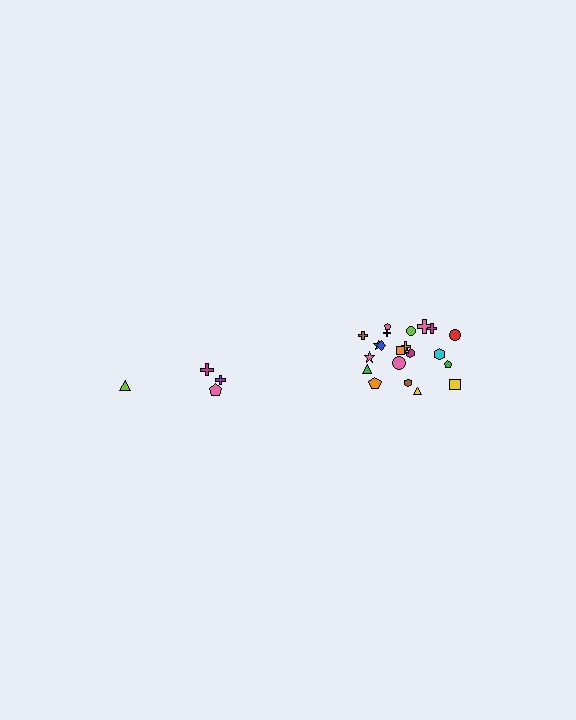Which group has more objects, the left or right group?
The right group.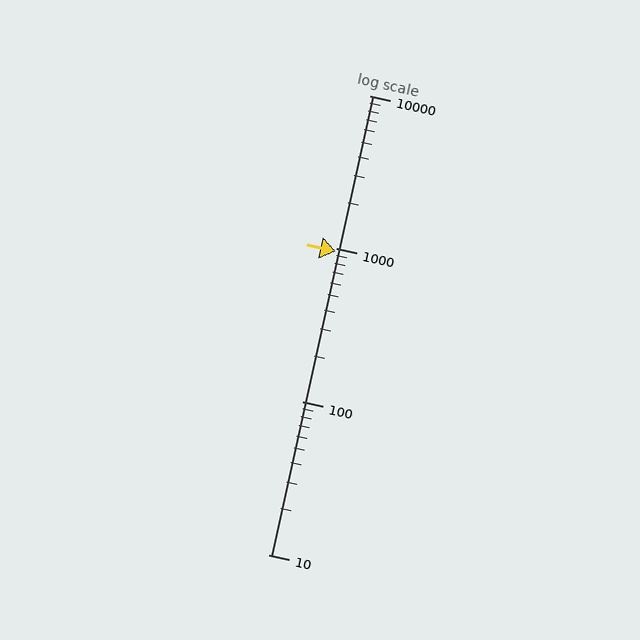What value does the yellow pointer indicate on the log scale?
The pointer indicates approximately 960.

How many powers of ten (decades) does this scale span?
The scale spans 3 decades, from 10 to 10000.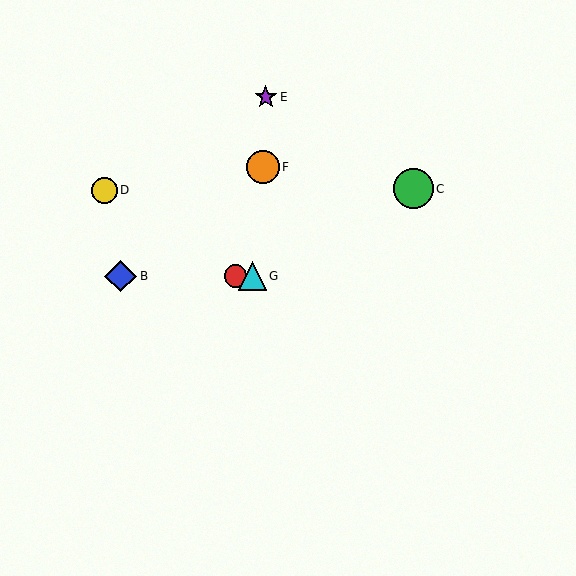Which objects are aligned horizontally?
Objects A, B, G are aligned horizontally.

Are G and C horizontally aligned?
No, G is at y≈276 and C is at y≈189.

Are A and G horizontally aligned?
Yes, both are at y≈276.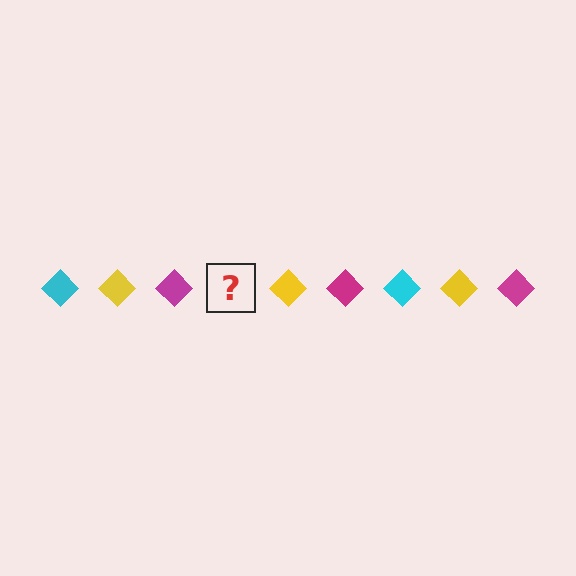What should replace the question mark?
The question mark should be replaced with a cyan diamond.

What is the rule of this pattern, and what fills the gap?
The rule is that the pattern cycles through cyan, yellow, magenta diamonds. The gap should be filled with a cyan diamond.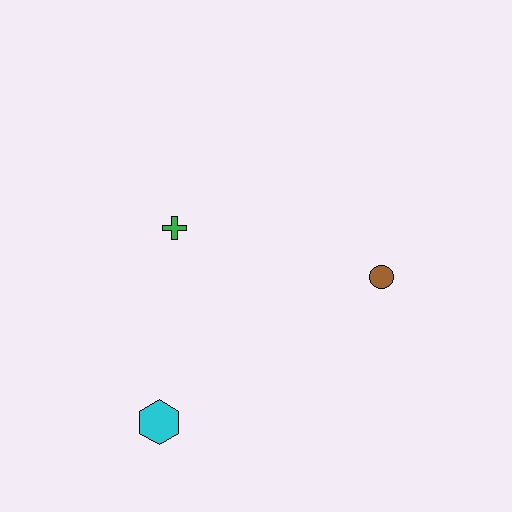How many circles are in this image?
There is 1 circle.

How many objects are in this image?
There are 3 objects.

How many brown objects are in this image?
There is 1 brown object.